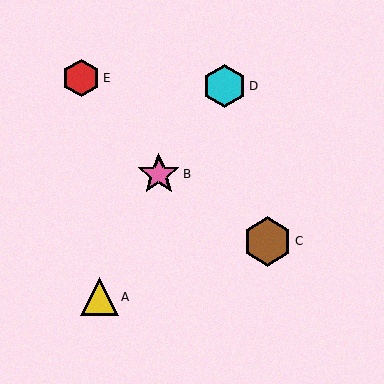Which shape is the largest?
The brown hexagon (labeled C) is the largest.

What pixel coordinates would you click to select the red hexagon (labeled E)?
Click at (81, 78) to select the red hexagon E.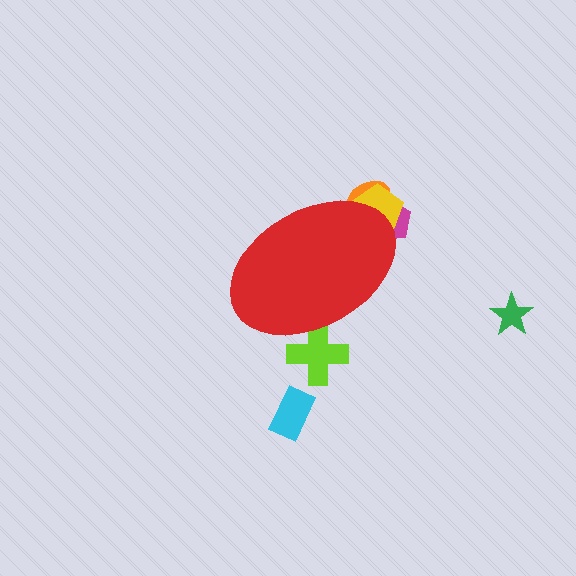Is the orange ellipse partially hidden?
Yes, the orange ellipse is partially hidden behind the red ellipse.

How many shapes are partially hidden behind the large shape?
4 shapes are partially hidden.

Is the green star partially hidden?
No, the green star is fully visible.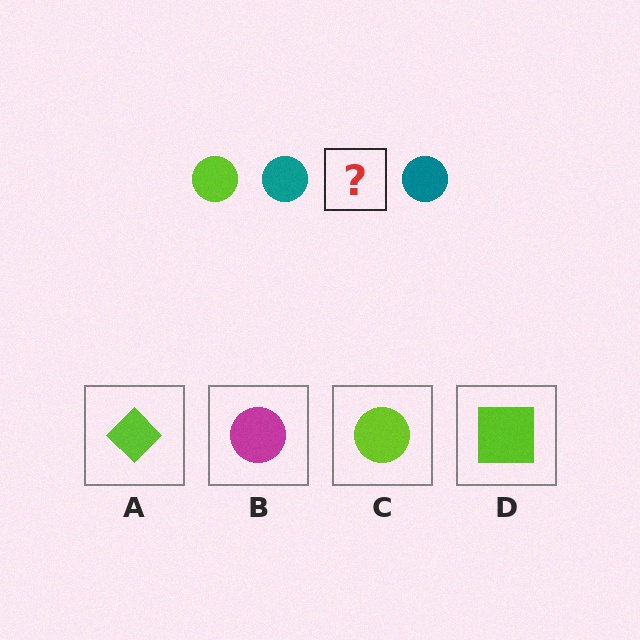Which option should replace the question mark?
Option C.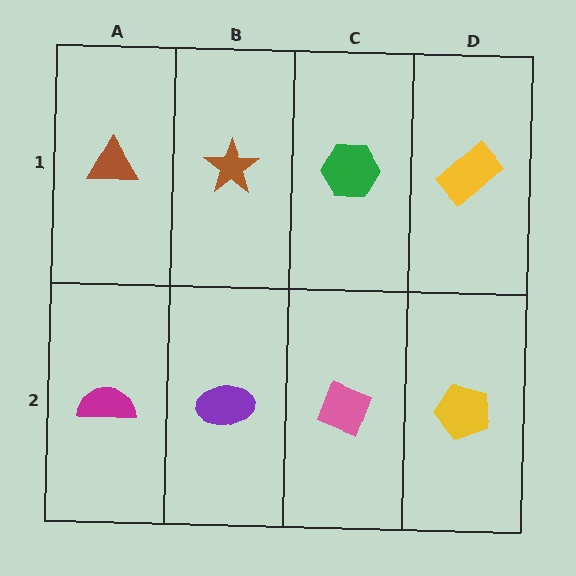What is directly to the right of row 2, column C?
A yellow pentagon.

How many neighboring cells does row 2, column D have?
2.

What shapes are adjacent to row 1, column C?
A pink diamond (row 2, column C), a brown star (row 1, column B), a yellow rectangle (row 1, column D).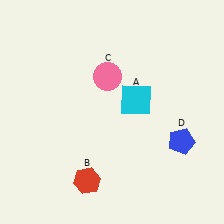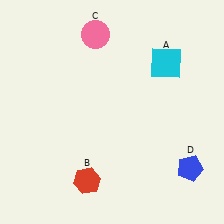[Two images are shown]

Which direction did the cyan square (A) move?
The cyan square (A) moved up.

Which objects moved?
The objects that moved are: the cyan square (A), the pink circle (C), the blue pentagon (D).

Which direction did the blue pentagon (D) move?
The blue pentagon (D) moved down.